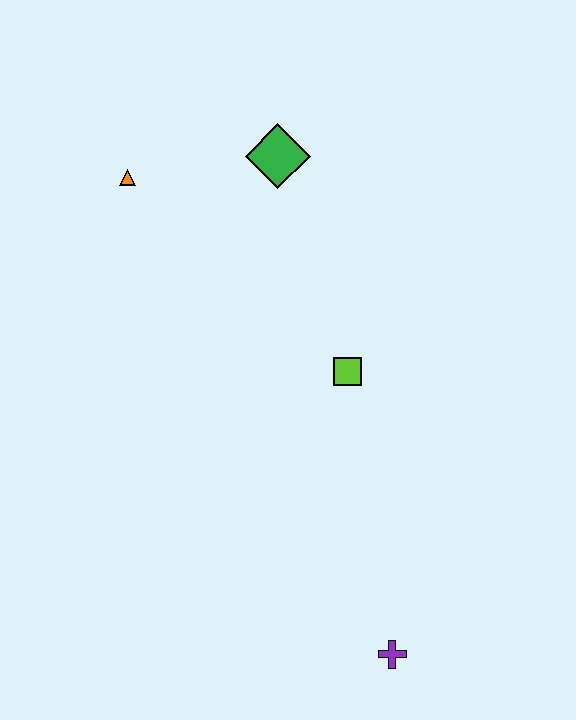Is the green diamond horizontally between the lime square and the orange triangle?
Yes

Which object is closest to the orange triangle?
The green diamond is closest to the orange triangle.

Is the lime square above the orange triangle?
No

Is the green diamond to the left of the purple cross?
Yes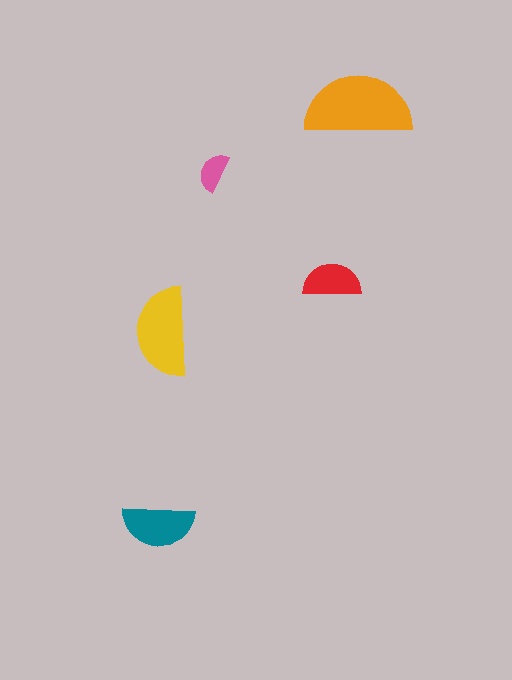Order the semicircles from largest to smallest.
the orange one, the yellow one, the teal one, the red one, the pink one.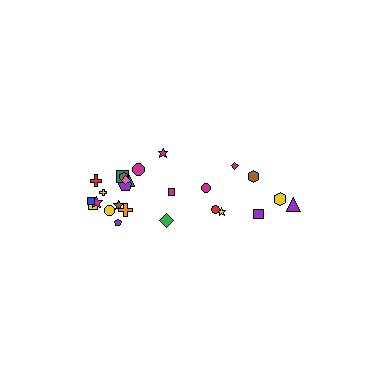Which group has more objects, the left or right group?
The left group.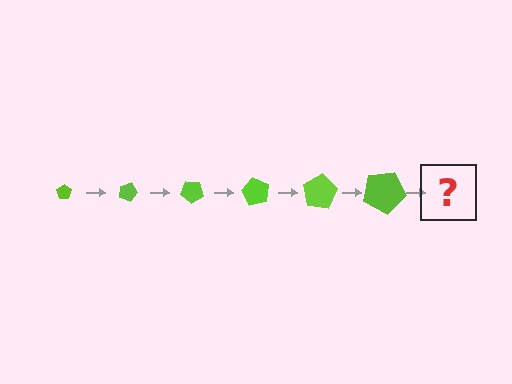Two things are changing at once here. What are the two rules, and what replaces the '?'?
The two rules are that the pentagon grows larger each step and it rotates 20 degrees each step. The '?' should be a pentagon, larger than the previous one and rotated 120 degrees from the start.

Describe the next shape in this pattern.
It should be a pentagon, larger than the previous one and rotated 120 degrees from the start.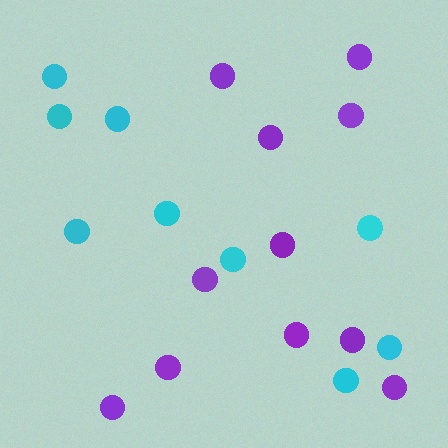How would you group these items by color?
There are 2 groups: one group of purple circles (11) and one group of cyan circles (9).